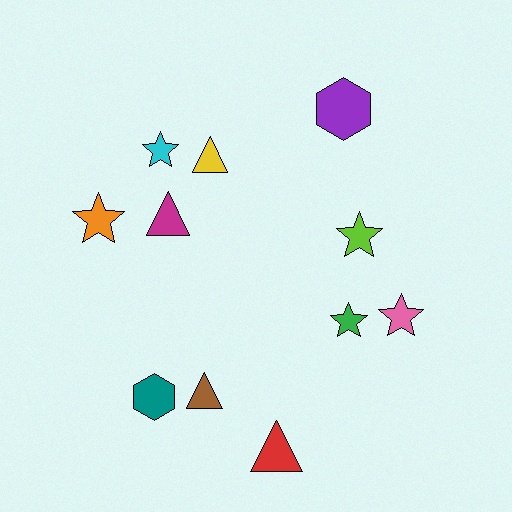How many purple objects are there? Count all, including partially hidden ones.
There is 1 purple object.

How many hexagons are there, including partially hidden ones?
There are 2 hexagons.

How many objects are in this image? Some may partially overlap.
There are 11 objects.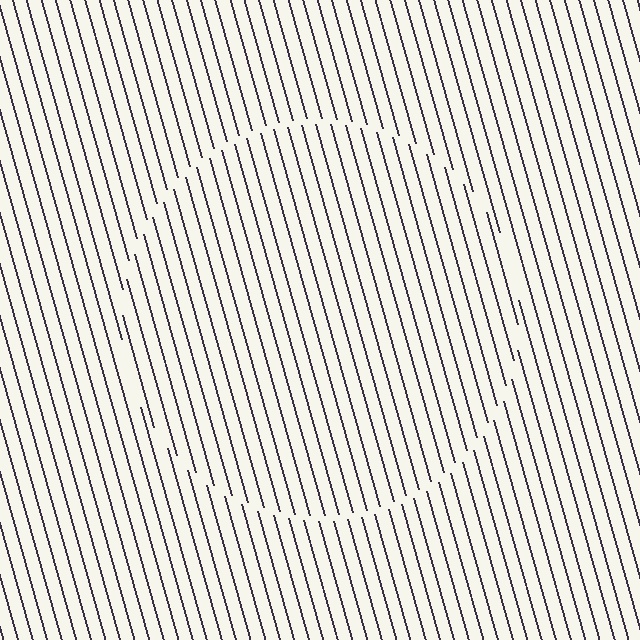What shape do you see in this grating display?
An illusory circle. The interior of the shape contains the same grating, shifted by half a period — the contour is defined by the phase discontinuity where line-ends from the inner and outer gratings abut.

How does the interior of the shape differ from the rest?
The interior of the shape contains the same grating, shifted by half a period — the contour is defined by the phase discontinuity where line-ends from the inner and outer gratings abut.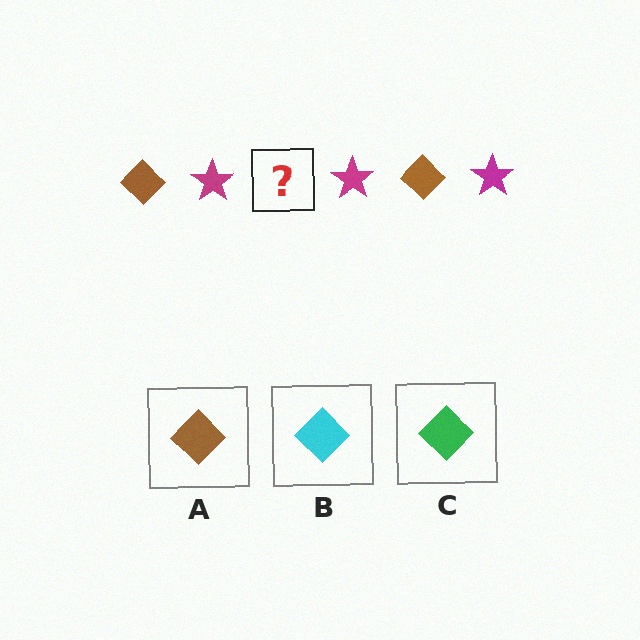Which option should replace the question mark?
Option A.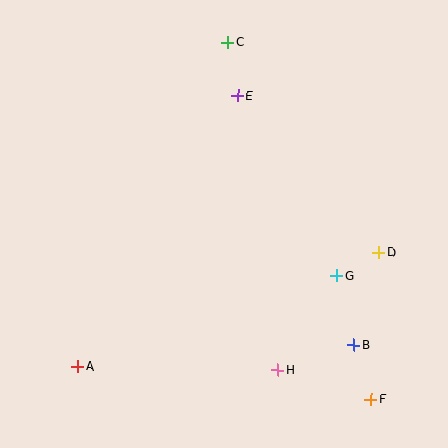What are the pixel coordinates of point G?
Point G is at (336, 276).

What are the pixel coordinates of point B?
Point B is at (354, 345).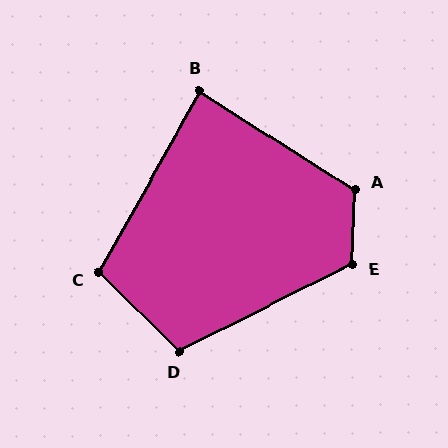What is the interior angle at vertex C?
Approximately 105 degrees (obtuse).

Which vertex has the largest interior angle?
A, at approximately 121 degrees.